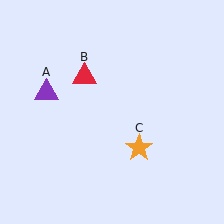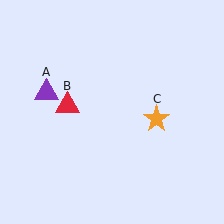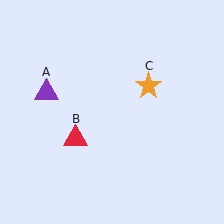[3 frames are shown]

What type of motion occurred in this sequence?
The red triangle (object B), orange star (object C) rotated counterclockwise around the center of the scene.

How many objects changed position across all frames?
2 objects changed position: red triangle (object B), orange star (object C).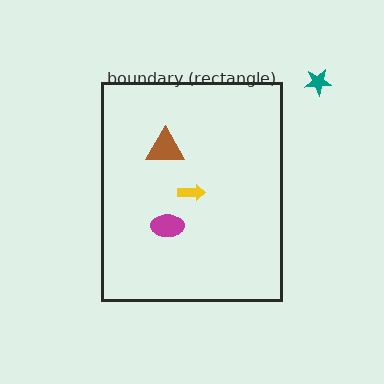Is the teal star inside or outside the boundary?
Outside.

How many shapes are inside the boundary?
3 inside, 1 outside.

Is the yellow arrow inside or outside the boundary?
Inside.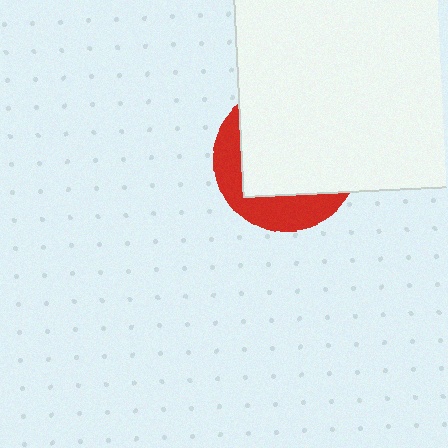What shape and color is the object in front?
The object in front is a white square.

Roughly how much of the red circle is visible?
A small part of it is visible (roughly 31%).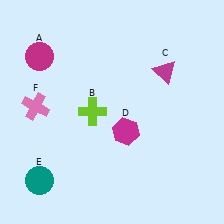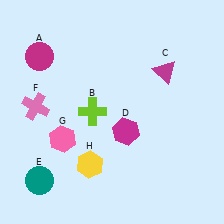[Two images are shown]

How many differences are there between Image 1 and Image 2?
There are 2 differences between the two images.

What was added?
A pink hexagon (G), a yellow hexagon (H) were added in Image 2.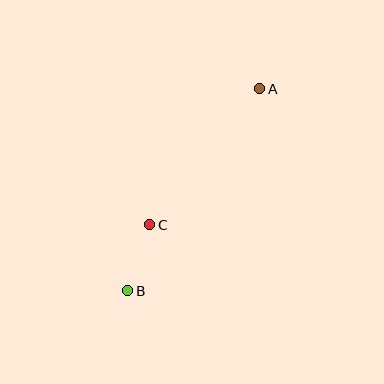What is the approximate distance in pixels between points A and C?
The distance between A and C is approximately 175 pixels.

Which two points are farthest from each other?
Points A and B are farthest from each other.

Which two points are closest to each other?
Points B and C are closest to each other.